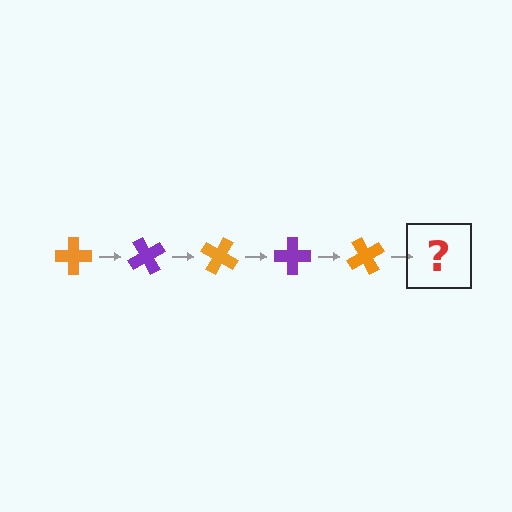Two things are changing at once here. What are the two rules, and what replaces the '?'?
The two rules are that it rotates 60 degrees each step and the color cycles through orange and purple. The '?' should be a purple cross, rotated 300 degrees from the start.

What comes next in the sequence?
The next element should be a purple cross, rotated 300 degrees from the start.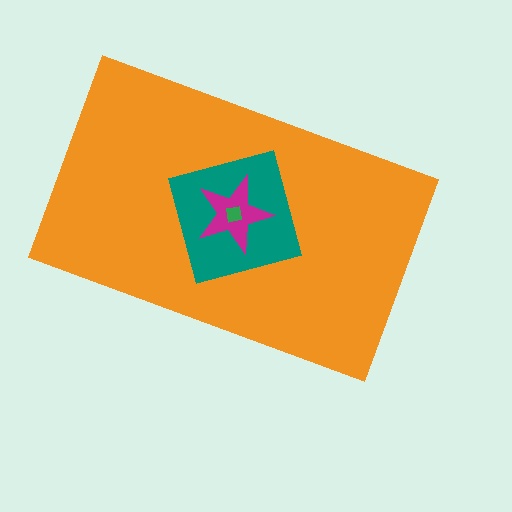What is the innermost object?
The green square.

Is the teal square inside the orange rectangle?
Yes.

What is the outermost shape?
The orange rectangle.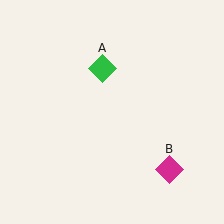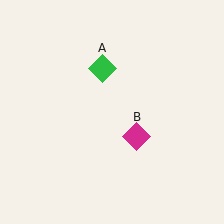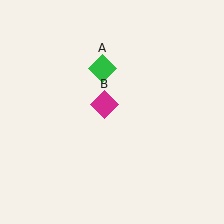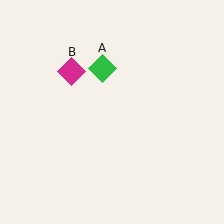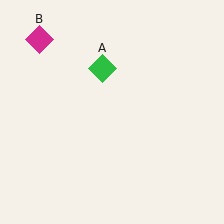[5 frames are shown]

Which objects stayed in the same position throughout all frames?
Green diamond (object A) remained stationary.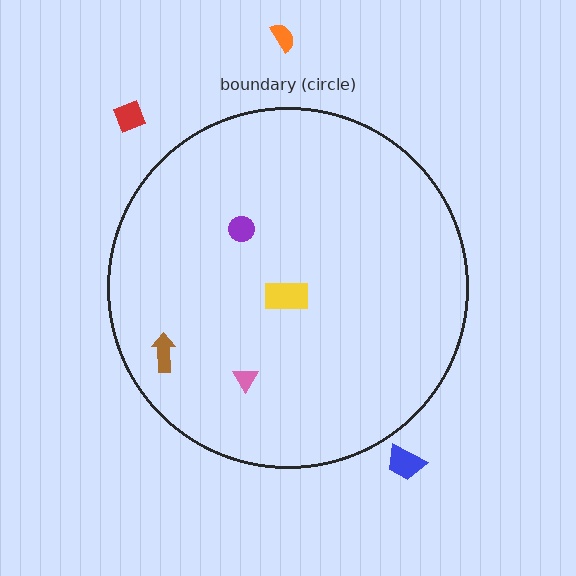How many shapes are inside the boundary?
4 inside, 3 outside.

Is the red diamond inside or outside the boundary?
Outside.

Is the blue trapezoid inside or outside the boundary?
Outside.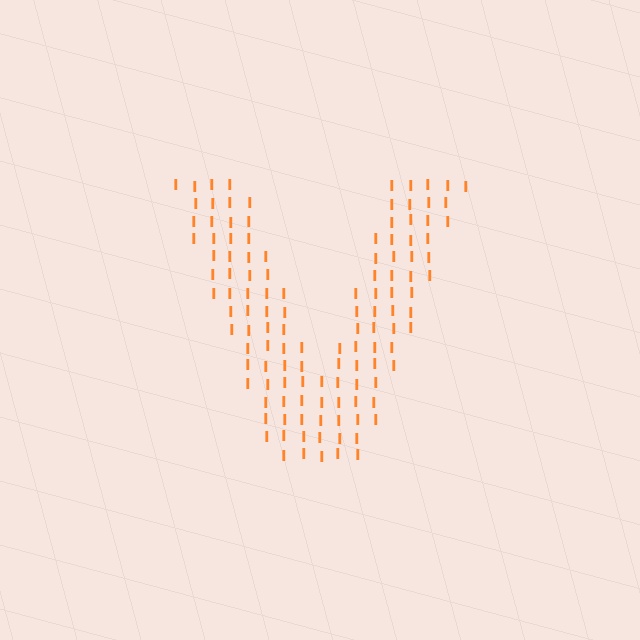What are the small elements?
The small elements are letter I's.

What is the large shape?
The large shape is the letter V.